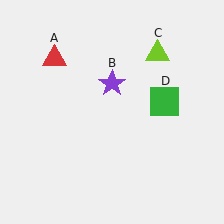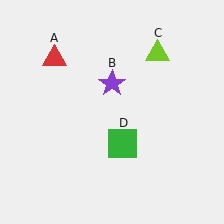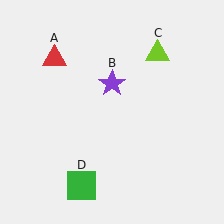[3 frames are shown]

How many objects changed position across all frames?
1 object changed position: green square (object D).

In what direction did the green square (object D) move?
The green square (object D) moved down and to the left.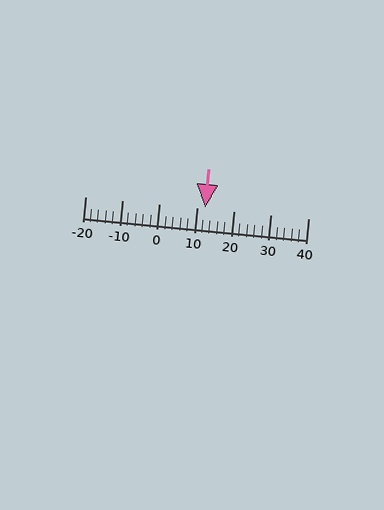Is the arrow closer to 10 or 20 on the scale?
The arrow is closer to 10.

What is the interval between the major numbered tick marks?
The major tick marks are spaced 10 units apart.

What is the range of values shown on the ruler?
The ruler shows values from -20 to 40.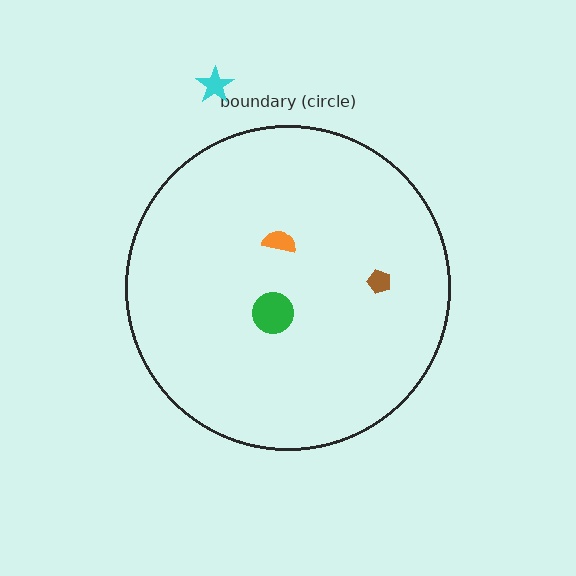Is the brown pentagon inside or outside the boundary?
Inside.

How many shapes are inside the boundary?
3 inside, 1 outside.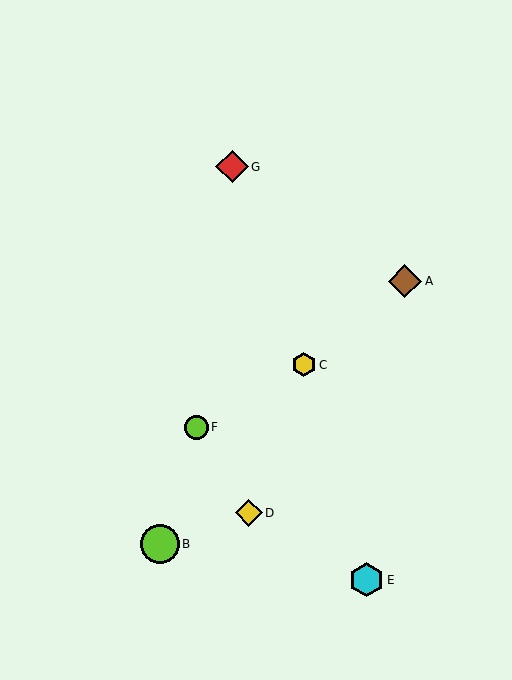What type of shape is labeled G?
Shape G is a red diamond.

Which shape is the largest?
The lime circle (labeled B) is the largest.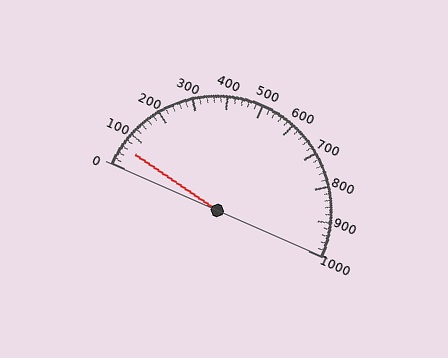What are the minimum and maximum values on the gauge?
The gauge ranges from 0 to 1000.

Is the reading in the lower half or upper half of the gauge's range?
The reading is in the lower half of the range (0 to 1000).